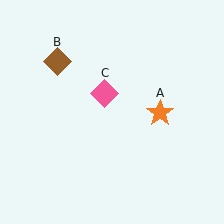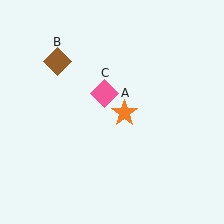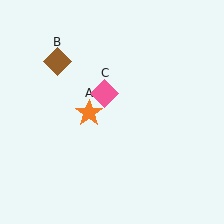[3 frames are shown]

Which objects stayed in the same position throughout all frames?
Brown diamond (object B) and pink diamond (object C) remained stationary.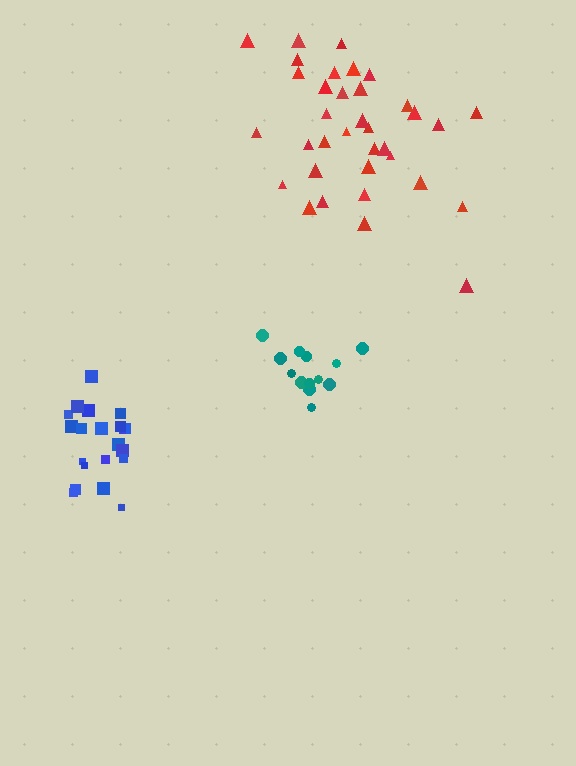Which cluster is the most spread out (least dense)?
Red.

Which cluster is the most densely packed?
Blue.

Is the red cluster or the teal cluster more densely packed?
Teal.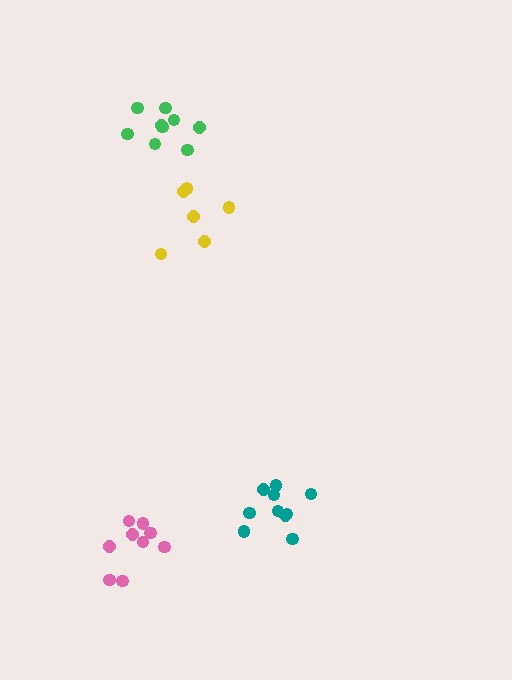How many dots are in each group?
Group 1: 9 dots, Group 2: 9 dots, Group 3: 6 dots, Group 4: 10 dots (34 total).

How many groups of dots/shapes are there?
There are 4 groups.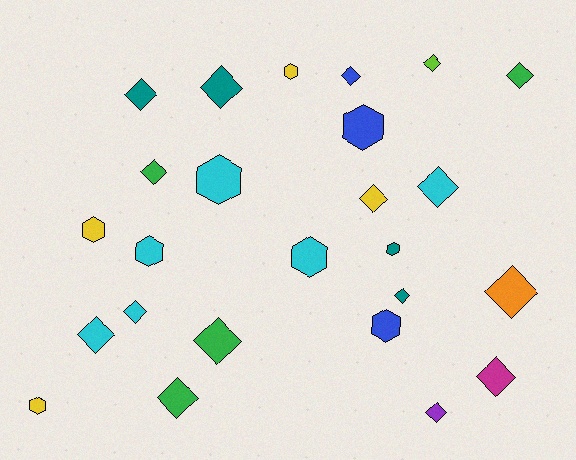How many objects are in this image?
There are 25 objects.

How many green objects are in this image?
There are 4 green objects.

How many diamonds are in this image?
There are 16 diamonds.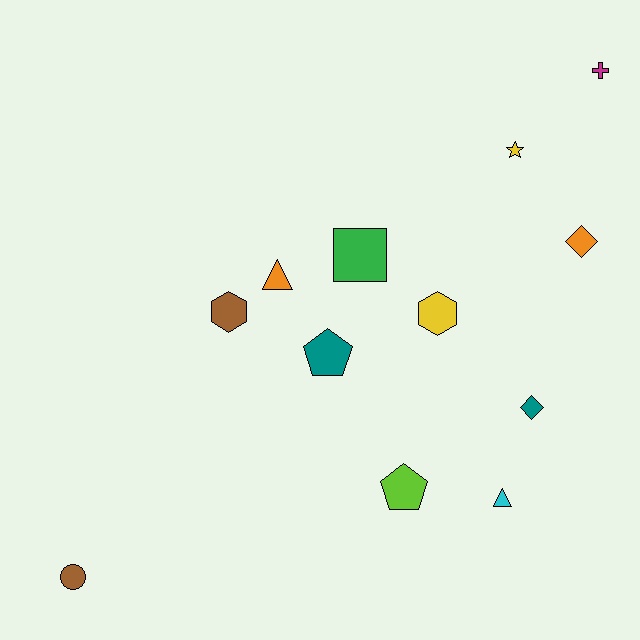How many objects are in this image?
There are 12 objects.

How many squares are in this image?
There is 1 square.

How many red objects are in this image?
There are no red objects.